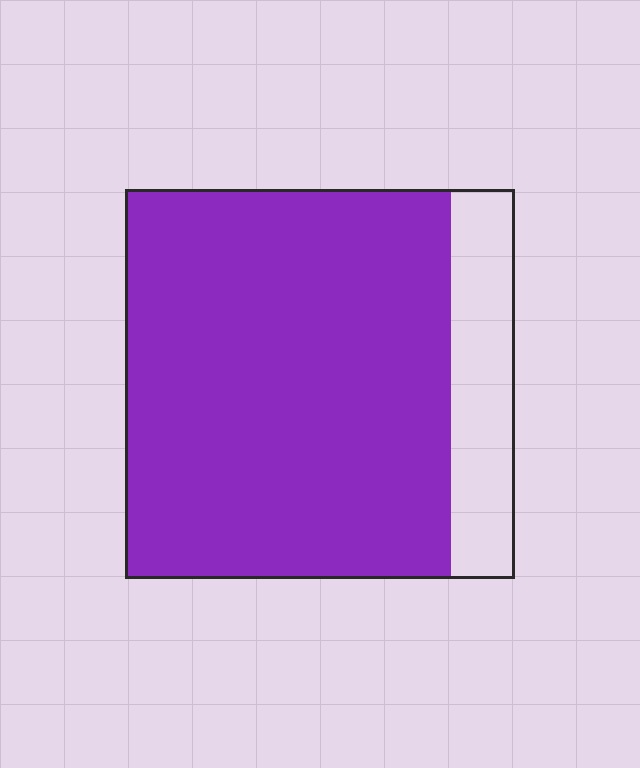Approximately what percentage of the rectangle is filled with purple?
Approximately 85%.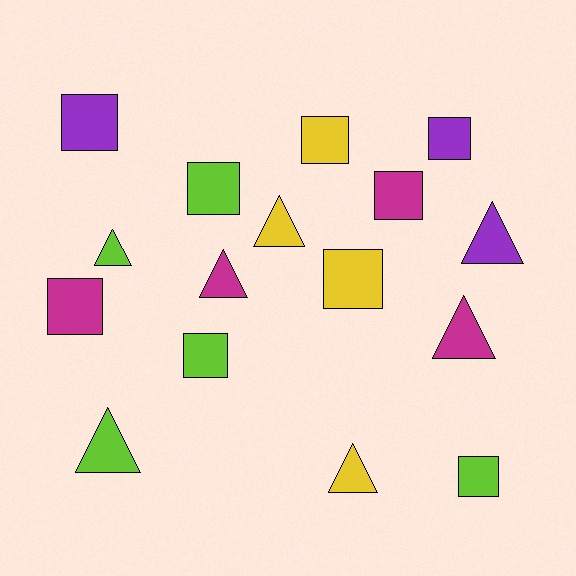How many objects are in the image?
There are 16 objects.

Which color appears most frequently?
Lime, with 5 objects.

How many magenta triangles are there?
There are 2 magenta triangles.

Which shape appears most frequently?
Square, with 9 objects.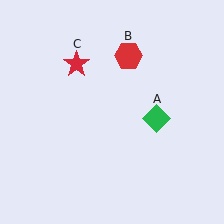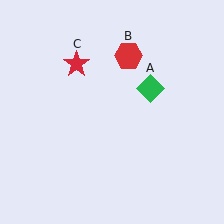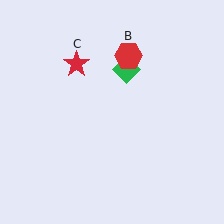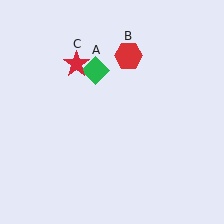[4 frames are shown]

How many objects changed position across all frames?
1 object changed position: green diamond (object A).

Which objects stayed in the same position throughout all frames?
Red hexagon (object B) and red star (object C) remained stationary.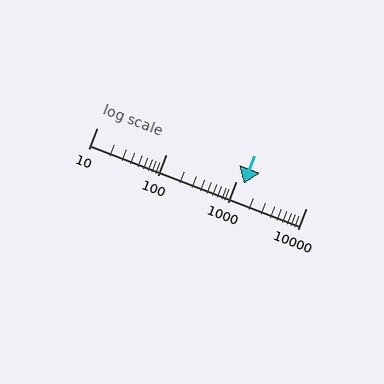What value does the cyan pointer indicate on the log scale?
The pointer indicates approximately 1300.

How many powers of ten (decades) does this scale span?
The scale spans 3 decades, from 10 to 10000.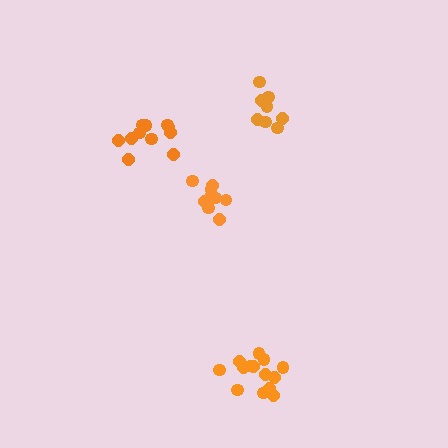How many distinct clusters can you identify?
There are 4 distinct clusters.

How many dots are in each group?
Group 1: 8 dots, Group 2: 14 dots, Group 3: 11 dots, Group 4: 9 dots (42 total).